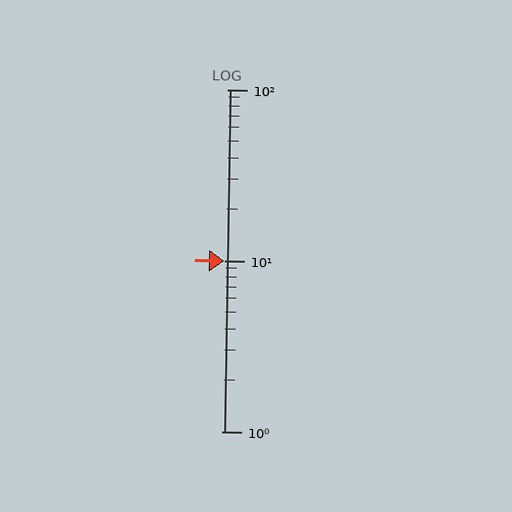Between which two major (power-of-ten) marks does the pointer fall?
The pointer is between 10 and 100.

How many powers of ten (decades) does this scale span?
The scale spans 2 decades, from 1 to 100.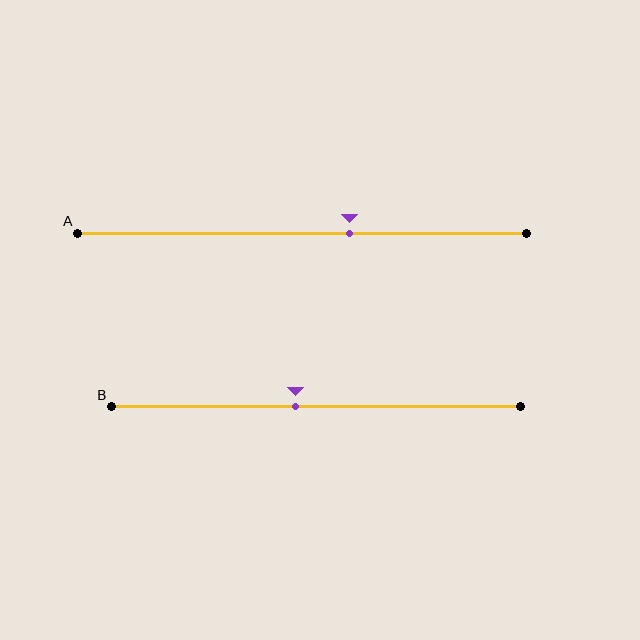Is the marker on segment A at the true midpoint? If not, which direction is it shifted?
No, the marker on segment A is shifted to the right by about 11% of the segment length.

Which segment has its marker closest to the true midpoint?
Segment B has its marker closest to the true midpoint.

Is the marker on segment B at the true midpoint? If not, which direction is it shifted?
No, the marker on segment B is shifted to the left by about 5% of the segment length.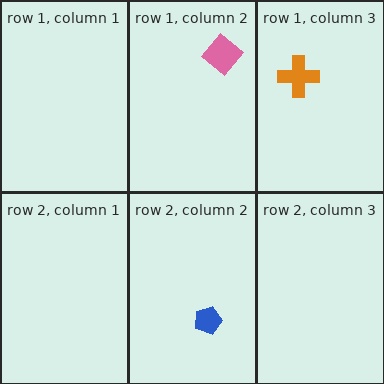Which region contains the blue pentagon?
The row 2, column 2 region.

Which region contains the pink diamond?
The row 1, column 2 region.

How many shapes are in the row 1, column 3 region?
1.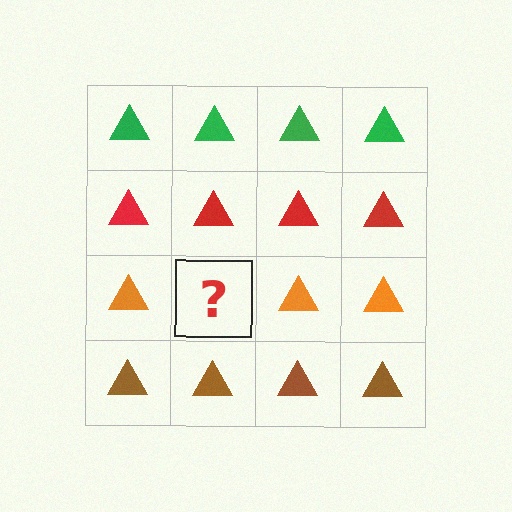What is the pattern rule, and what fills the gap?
The rule is that each row has a consistent color. The gap should be filled with an orange triangle.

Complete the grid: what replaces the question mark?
The question mark should be replaced with an orange triangle.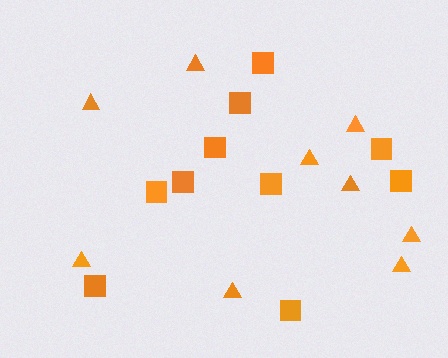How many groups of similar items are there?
There are 2 groups: one group of triangles (9) and one group of squares (10).